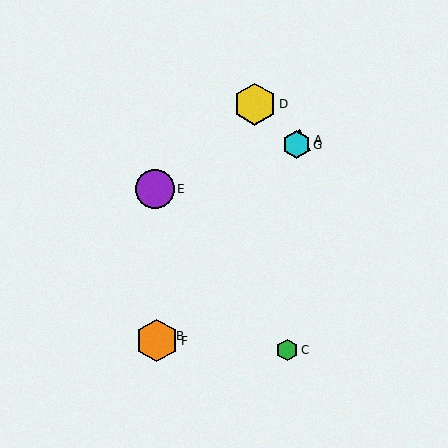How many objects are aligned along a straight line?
4 objects (A, B, F, G) are aligned along a straight line.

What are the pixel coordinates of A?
Object A is at (300, 140).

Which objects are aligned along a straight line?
Objects A, B, F, G are aligned along a straight line.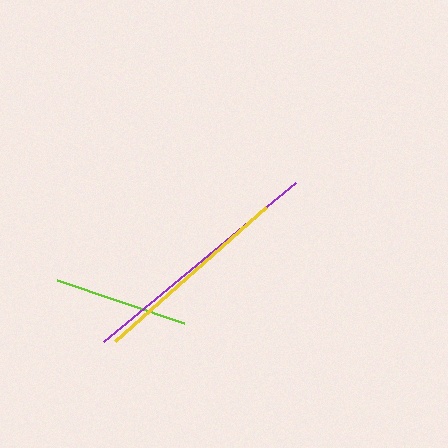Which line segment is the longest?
The purple line is the longest at approximately 249 pixels.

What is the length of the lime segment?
The lime segment is approximately 134 pixels long.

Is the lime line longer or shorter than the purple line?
The purple line is longer than the lime line.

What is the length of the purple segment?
The purple segment is approximately 249 pixels long.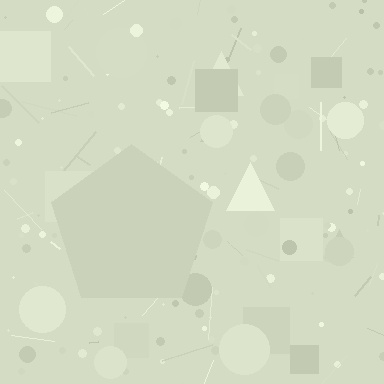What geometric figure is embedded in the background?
A pentagon is embedded in the background.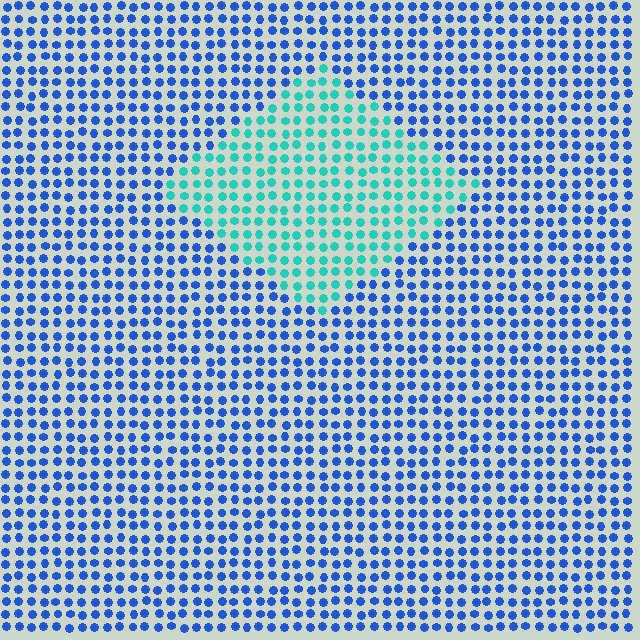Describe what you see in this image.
The image is filled with small blue elements in a uniform arrangement. A diamond-shaped region is visible where the elements are tinted to a slightly different hue, forming a subtle color boundary.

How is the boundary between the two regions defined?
The boundary is defined purely by a slight shift in hue (about 51 degrees). Spacing, size, and orientation are identical on both sides.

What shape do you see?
I see a diamond.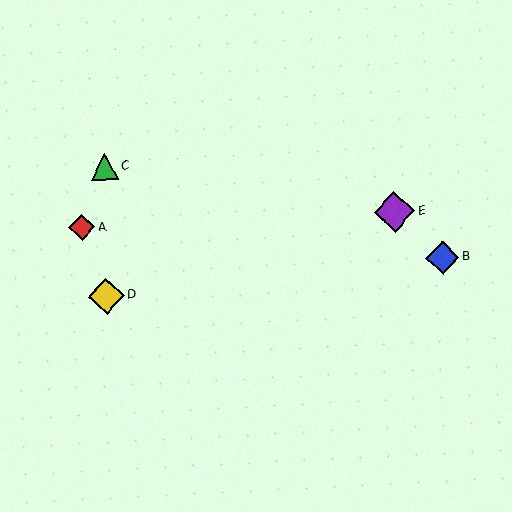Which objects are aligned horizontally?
Objects A, E are aligned horizontally.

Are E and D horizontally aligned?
No, E is at y≈212 and D is at y≈296.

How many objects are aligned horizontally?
2 objects (A, E) are aligned horizontally.